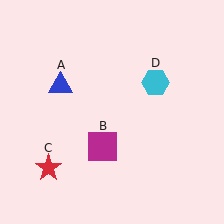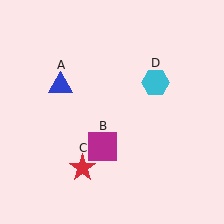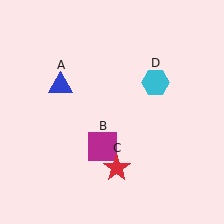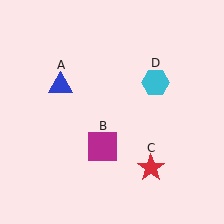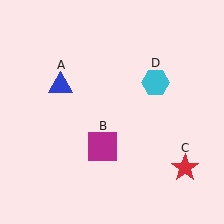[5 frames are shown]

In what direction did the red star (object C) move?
The red star (object C) moved right.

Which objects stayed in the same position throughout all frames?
Blue triangle (object A) and magenta square (object B) and cyan hexagon (object D) remained stationary.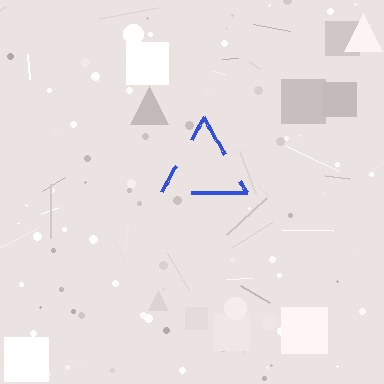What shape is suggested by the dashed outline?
The dashed outline suggests a triangle.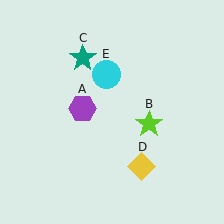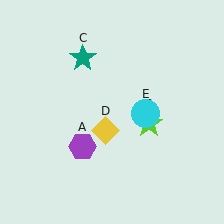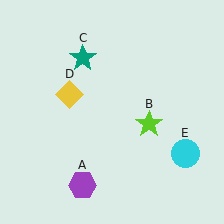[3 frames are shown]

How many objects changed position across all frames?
3 objects changed position: purple hexagon (object A), yellow diamond (object D), cyan circle (object E).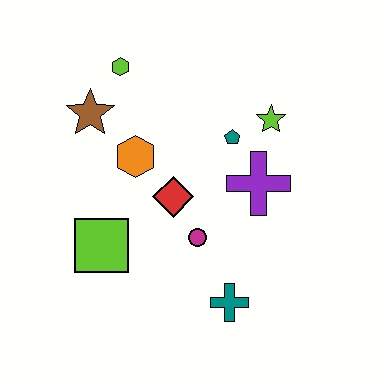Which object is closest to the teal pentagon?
The lime star is closest to the teal pentagon.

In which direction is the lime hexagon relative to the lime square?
The lime hexagon is above the lime square.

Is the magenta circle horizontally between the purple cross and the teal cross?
No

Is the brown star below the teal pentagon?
No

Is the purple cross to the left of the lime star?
Yes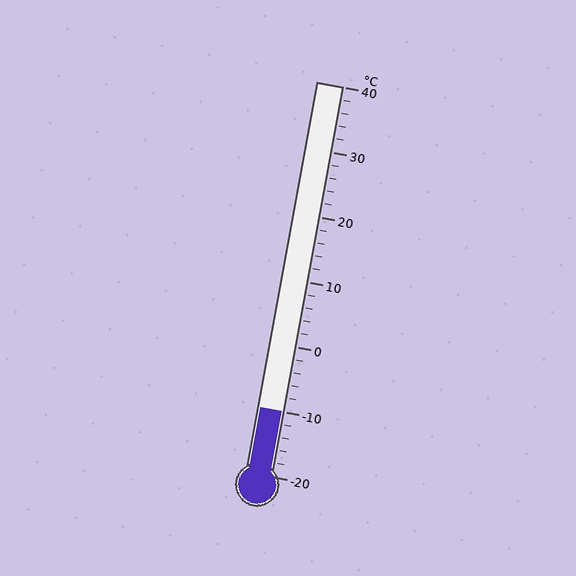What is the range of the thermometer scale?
The thermometer scale ranges from -20°C to 40°C.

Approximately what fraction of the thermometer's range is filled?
The thermometer is filled to approximately 15% of its range.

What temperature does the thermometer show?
The thermometer shows approximately -10°C.